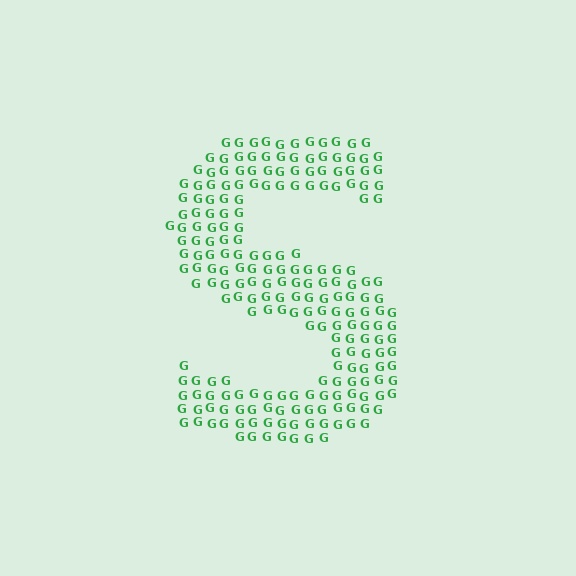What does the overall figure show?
The overall figure shows the letter S.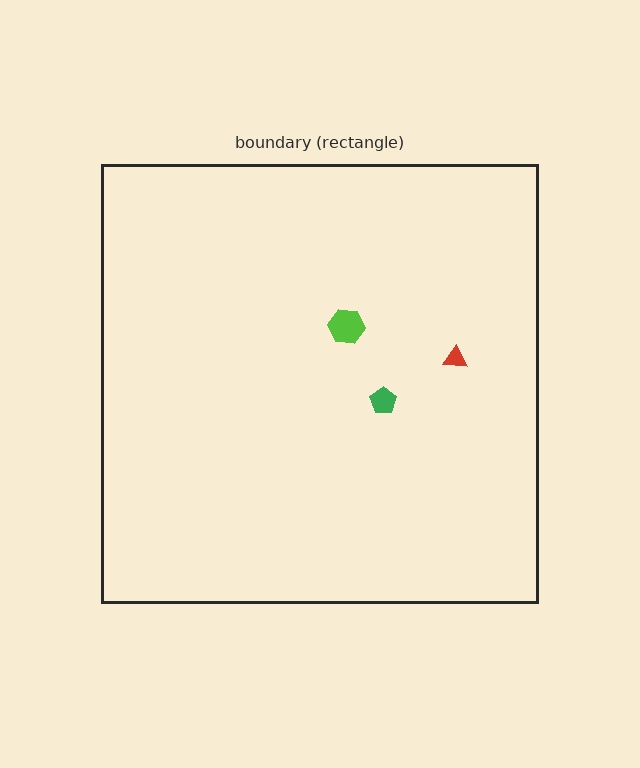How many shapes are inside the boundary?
3 inside, 0 outside.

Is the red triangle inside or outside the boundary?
Inside.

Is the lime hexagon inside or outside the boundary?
Inside.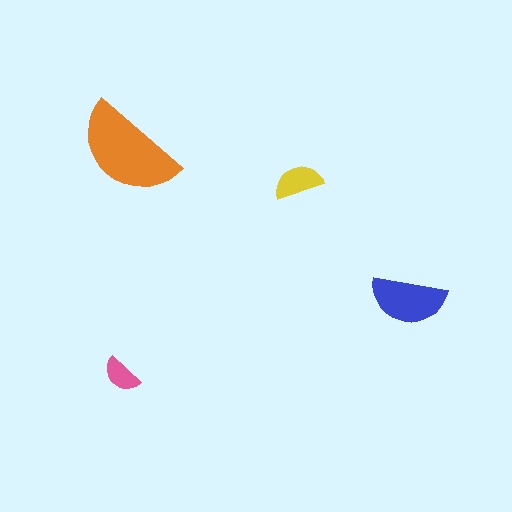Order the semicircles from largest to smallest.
the orange one, the blue one, the yellow one, the pink one.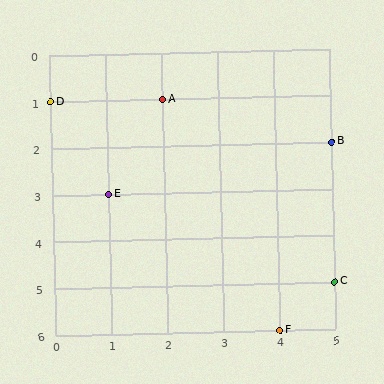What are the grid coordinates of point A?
Point A is at grid coordinates (2, 1).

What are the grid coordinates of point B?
Point B is at grid coordinates (5, 2).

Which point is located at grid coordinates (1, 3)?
Point E is at (1, 3).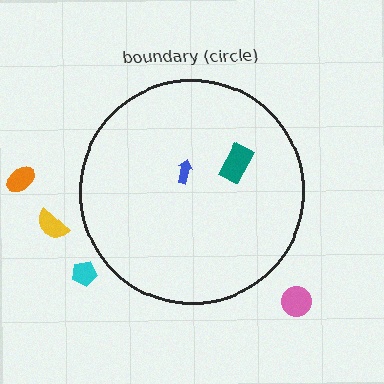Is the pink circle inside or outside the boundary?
Outside.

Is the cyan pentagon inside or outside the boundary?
Outside.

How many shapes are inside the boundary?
2 inside, 4 outside.